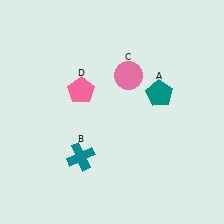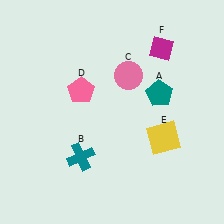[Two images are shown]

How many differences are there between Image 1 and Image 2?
There are 2 differences between the two images.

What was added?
A yellow square (E), a magenta diamond (F) were added in Image 2.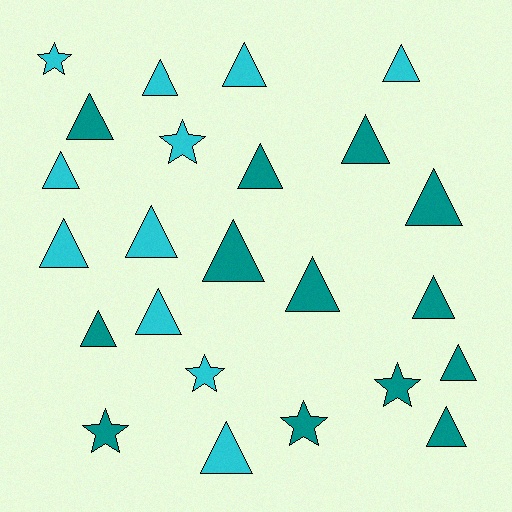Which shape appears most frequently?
Triangle, with 18 objects.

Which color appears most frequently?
Teal, with 13 objects.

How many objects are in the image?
There are 24 objects.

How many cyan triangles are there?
There are 8 cyan triangles.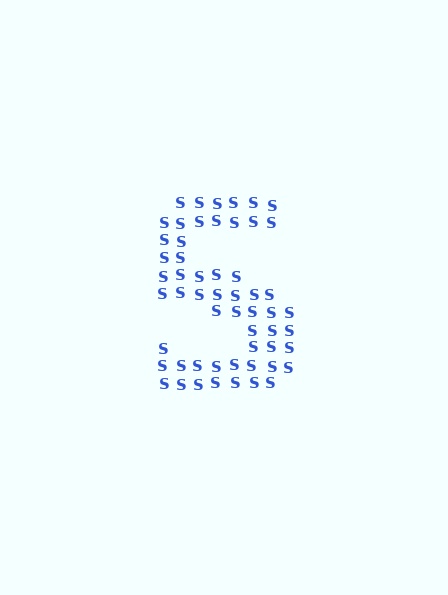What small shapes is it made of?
It is made of small letter S's.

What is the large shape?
The large shape is the letter S.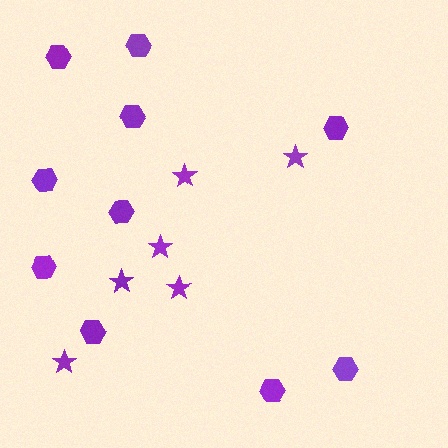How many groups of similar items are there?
There are 2 groups: one group of hexagons (10) and one group of stars (6).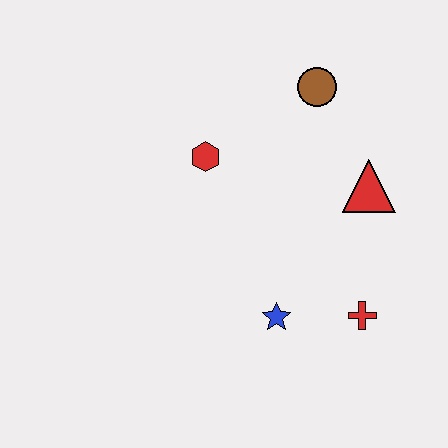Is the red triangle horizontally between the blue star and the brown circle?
No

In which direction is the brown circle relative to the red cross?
The brown circle is above the red cross.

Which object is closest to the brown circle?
The red triangle is closest to the brown circle.